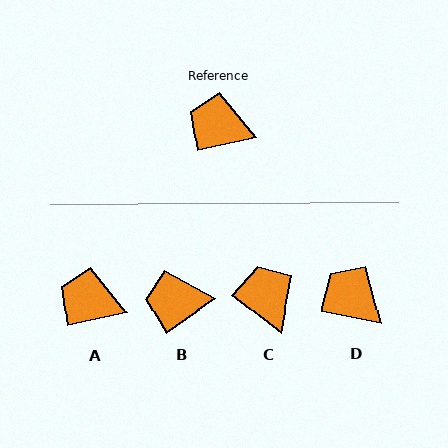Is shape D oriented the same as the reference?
No, it is off by about 24 degrees.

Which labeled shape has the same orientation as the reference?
A.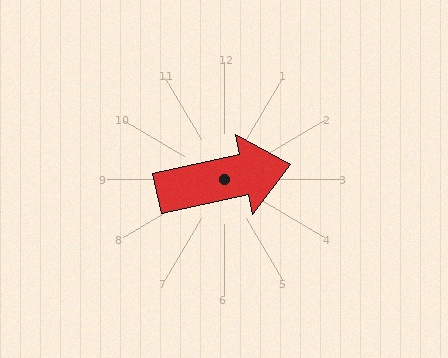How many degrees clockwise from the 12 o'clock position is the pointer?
Approximately 78 degrees.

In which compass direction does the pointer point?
East.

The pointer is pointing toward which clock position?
Roughly 3 o'clock.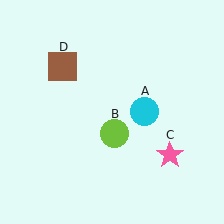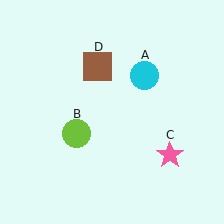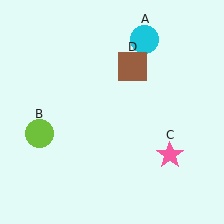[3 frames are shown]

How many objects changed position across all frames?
3 objects changed position: cyan circle (object A), lime circle (object B), brown square (object D).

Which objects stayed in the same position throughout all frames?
Pink star (object C) remained stationary.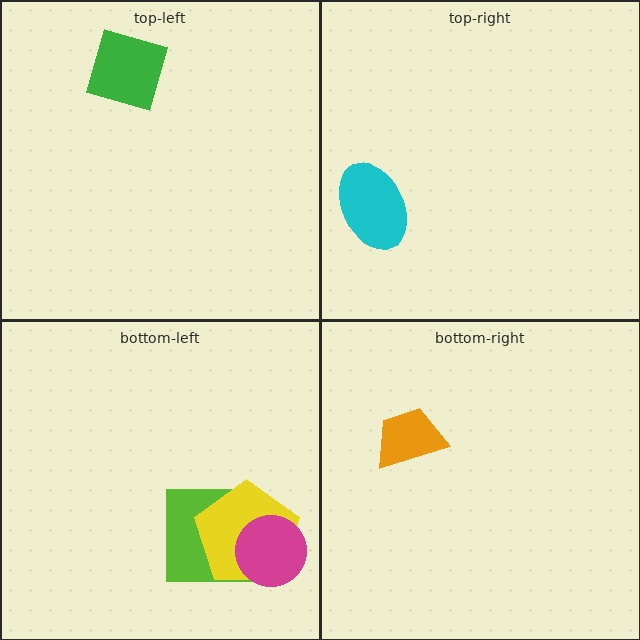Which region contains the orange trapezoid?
The bottom-right region.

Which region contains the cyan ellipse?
The top-right region.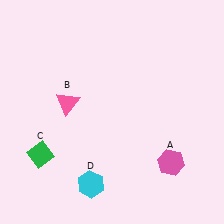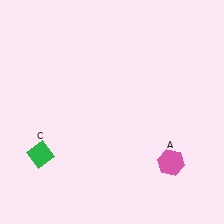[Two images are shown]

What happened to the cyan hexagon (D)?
The cyan hexagon (D) was removed in Image 2. It was in the bottom-left area of Image 1.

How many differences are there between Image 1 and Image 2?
There are 2 differences between the two images.